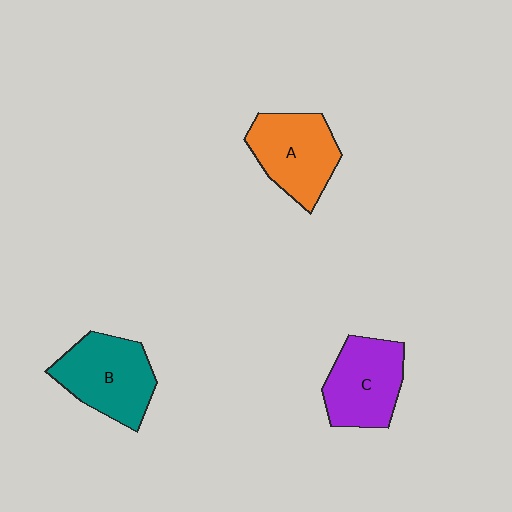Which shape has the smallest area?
Shape C (purple).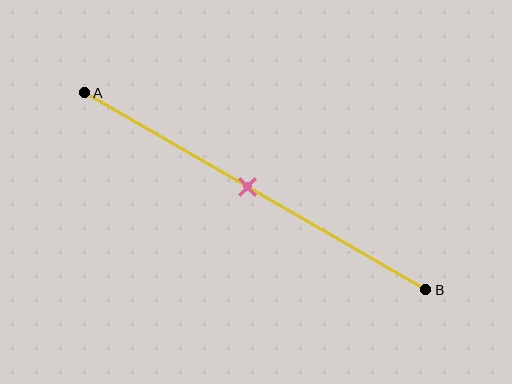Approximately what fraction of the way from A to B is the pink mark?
The pink mark is approximately 50% of the way from A to B.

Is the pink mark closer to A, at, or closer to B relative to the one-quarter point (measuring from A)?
The pink mark is closer to point B than the one-quarter point of segment AB.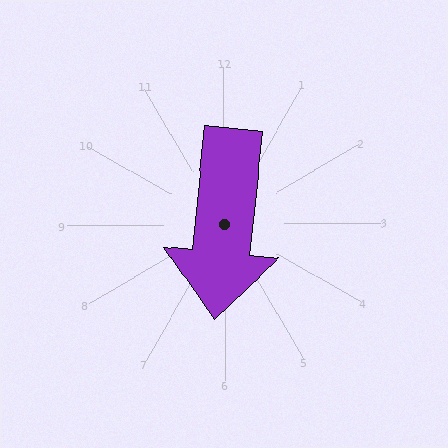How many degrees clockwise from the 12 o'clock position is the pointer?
Approximately 186 degrees.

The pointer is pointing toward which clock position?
Roughly 6 o'clock.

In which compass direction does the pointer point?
South.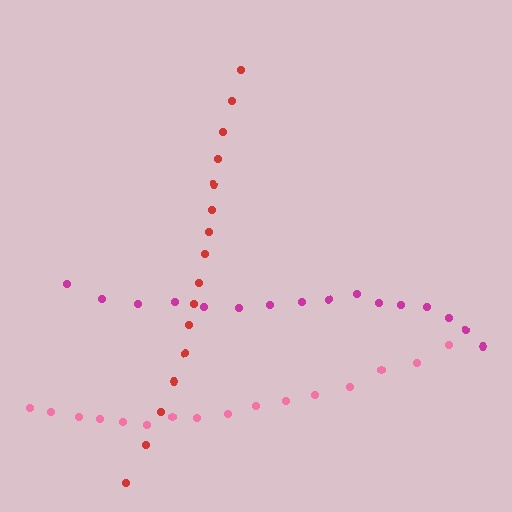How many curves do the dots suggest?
There are 3 distinct paths.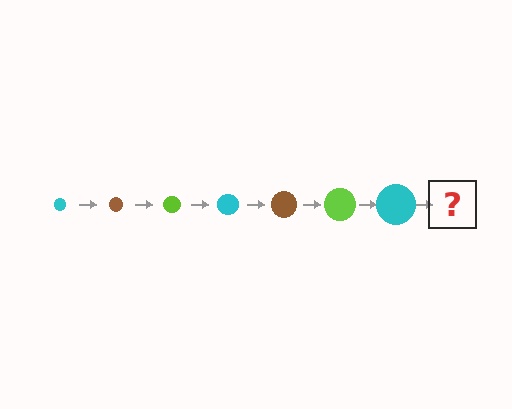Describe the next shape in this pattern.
It should be a brown circle, larger than the previous one.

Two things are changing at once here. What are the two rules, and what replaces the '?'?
The two rules are that the circle grows larger each step and the color cycles through cyan, brown, and lime. The '?' should be a brown circle, larger than the previous one.